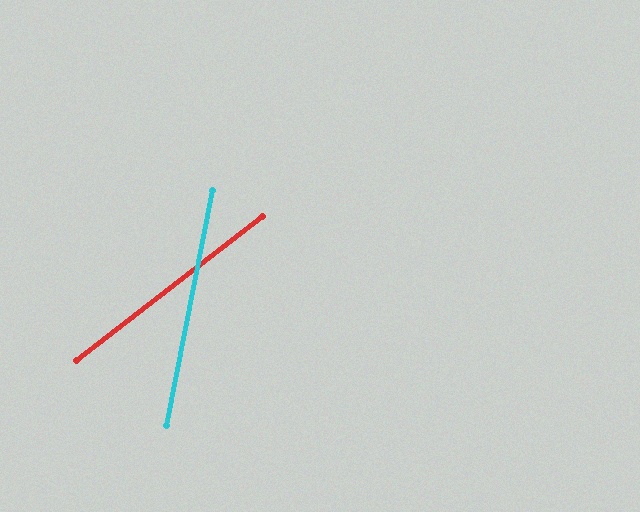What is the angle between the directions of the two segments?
Approximately 42 degrees.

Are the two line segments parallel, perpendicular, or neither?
Neither parallel nor perpendicular — they differ by about 42°.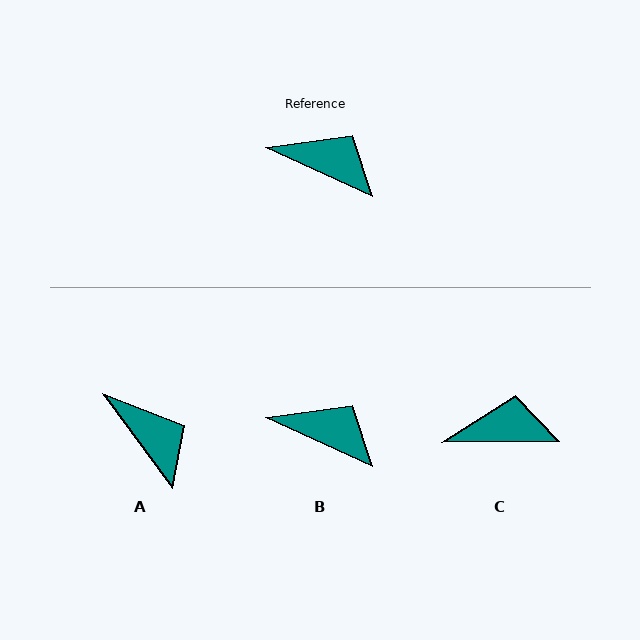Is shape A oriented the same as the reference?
No, it is off by about 30 degrees.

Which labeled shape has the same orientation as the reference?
B.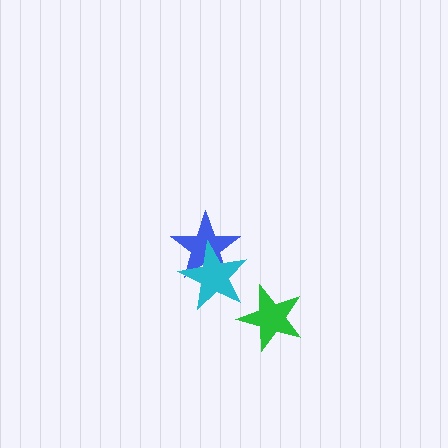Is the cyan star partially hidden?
No, no other shape covers it.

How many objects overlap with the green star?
0 objects overlap with the green star.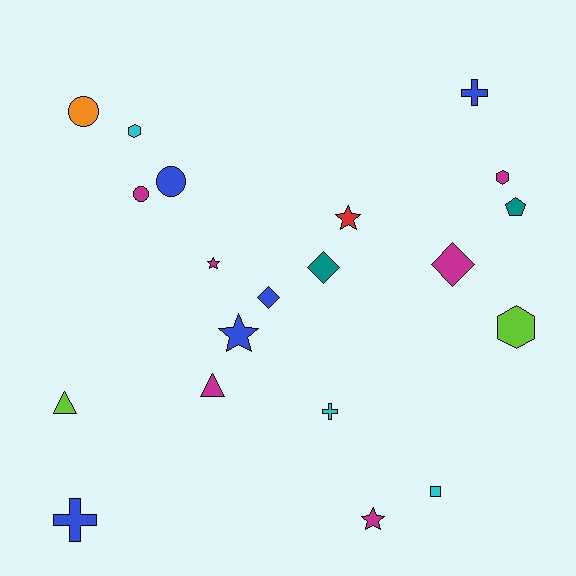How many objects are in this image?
There are 20 objects.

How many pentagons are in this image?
There is 1 pentagon.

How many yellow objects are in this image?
There are no yellow objects.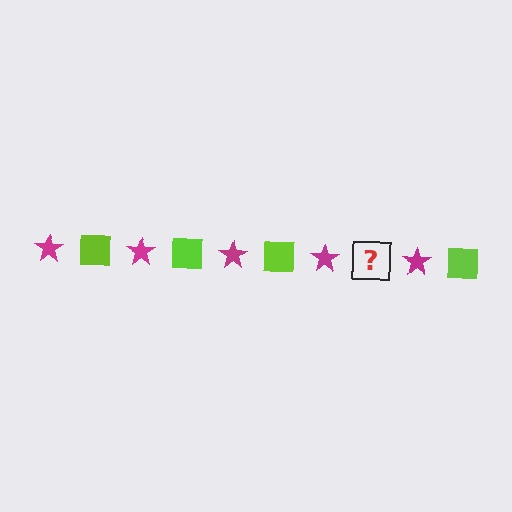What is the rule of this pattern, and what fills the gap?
The rule is that the pattern alternates between magenta star and lime square. The gap should be filled with a lime square.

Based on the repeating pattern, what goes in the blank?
The blank should be a lime square.